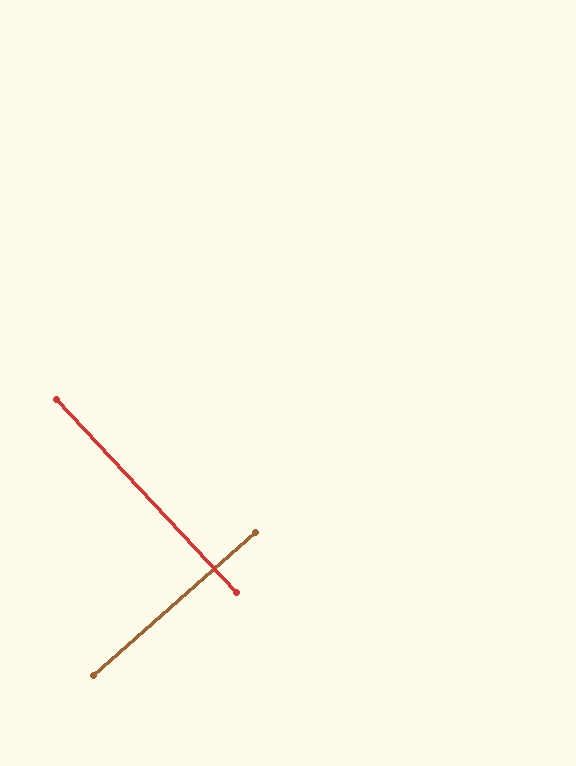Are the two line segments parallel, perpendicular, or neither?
Perpendicular — they meet at approximately 88°.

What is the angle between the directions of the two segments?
Approximately 88 degrees.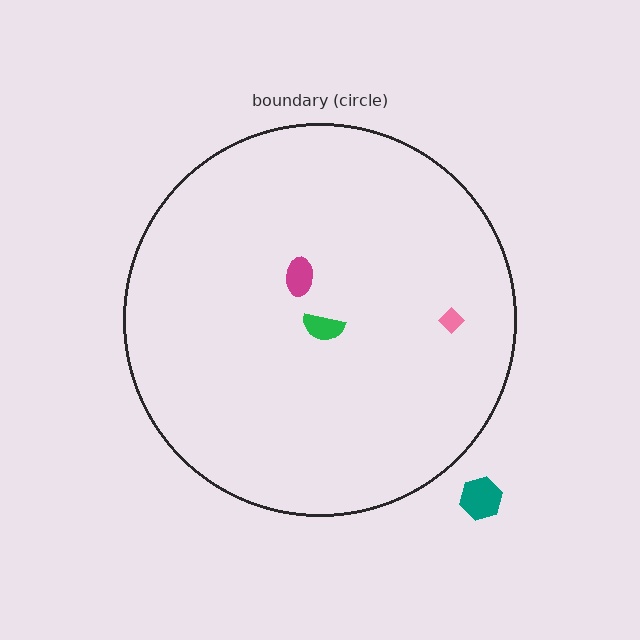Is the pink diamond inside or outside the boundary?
Inside.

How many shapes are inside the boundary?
3 inside, 1 outside.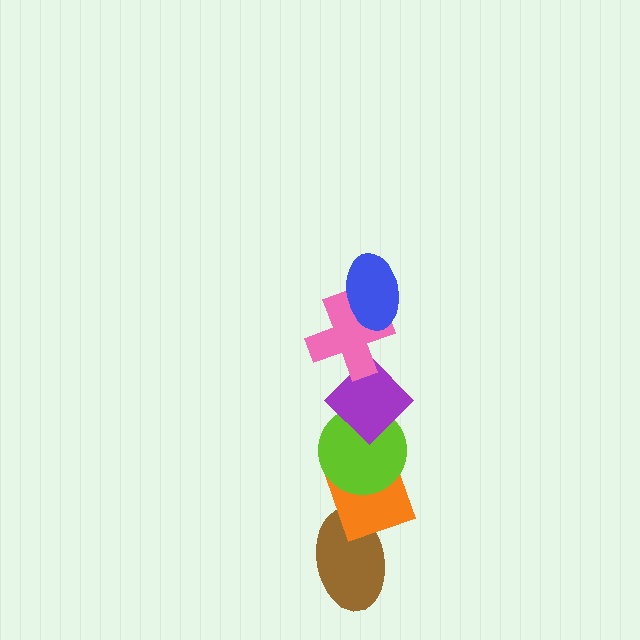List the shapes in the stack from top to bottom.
From top to bottom: the blue ellipse, the pink cross, the purple diamond, the lime circle, the orange diamond, the brown ellipse.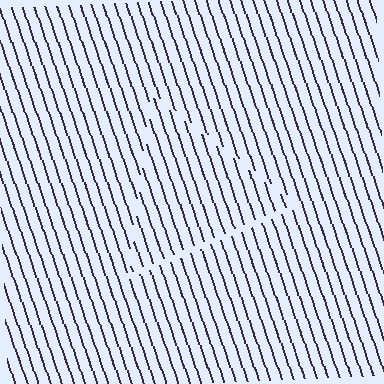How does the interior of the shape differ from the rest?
The interior of the shape contains the same grating, shifted by half a period — the contour is defined by the phase discontinuity where line-ends from the inner and outer gratings abut.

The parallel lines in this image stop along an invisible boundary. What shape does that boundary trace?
An illusory triangle. The interior of the shape contains the same grating, shifted by half a period — the contour is defined by the phase discontinuity where line-ends from the inner and outer gratings abut.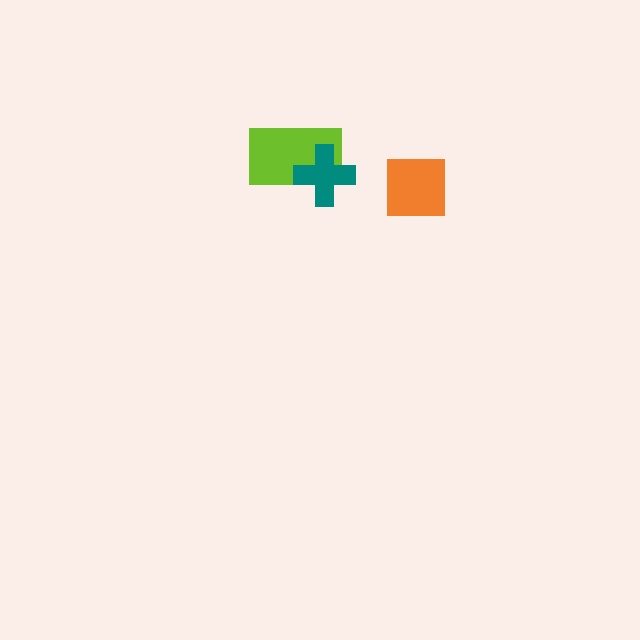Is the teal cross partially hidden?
No, no other shape covers it.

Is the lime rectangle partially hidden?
Yes, it is partially covered by another shape.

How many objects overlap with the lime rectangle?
1 object overlaps with the lime rectangle.